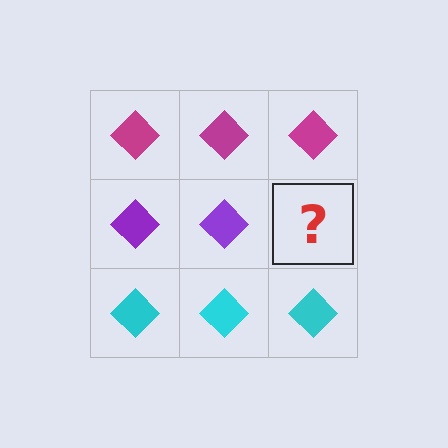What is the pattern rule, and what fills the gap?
The rule is that each row has a consistent color. The gap should be filled with a purple diamond.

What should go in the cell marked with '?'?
The missing cell should contain a purple diamond.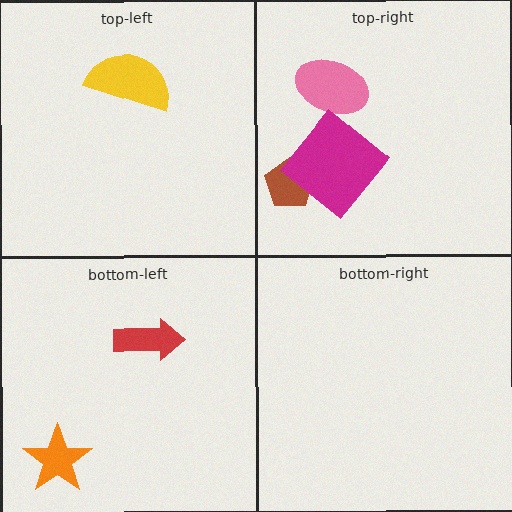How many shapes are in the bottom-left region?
2.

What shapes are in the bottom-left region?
The orange star, the red arrow.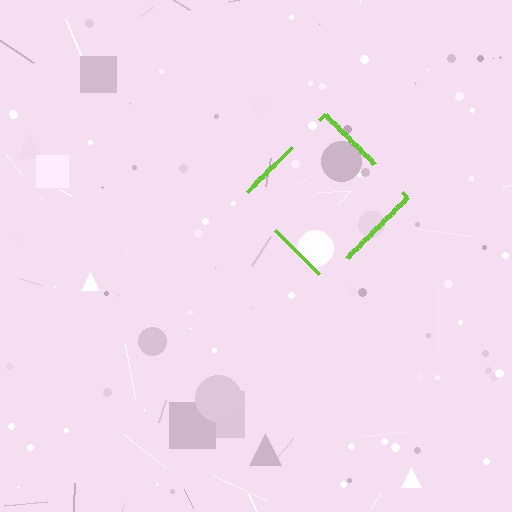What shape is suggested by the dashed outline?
The dashed outline suggests a diamond.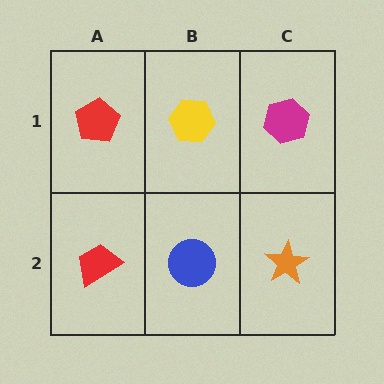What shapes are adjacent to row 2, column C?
A magenta hexagon (row 1, column C), a blue circle (row 2, column B).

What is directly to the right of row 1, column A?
A yellow hexagon.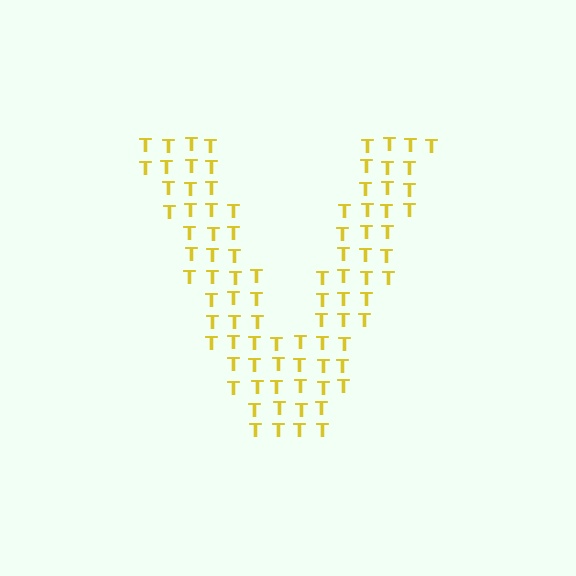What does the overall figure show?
The overall figure shows the letter V.